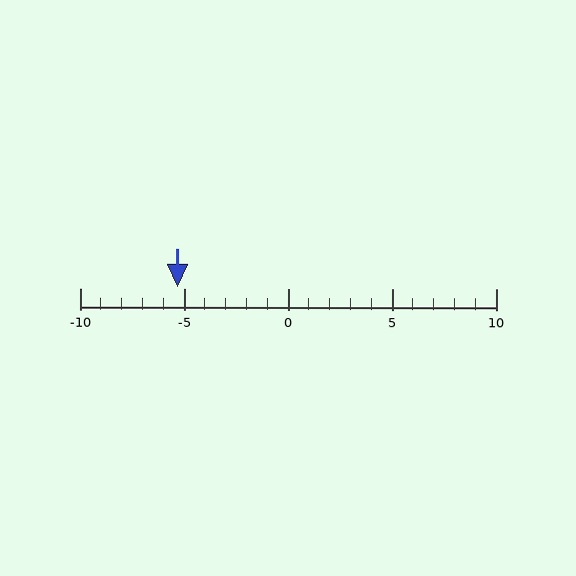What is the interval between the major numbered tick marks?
The major tick marks are spaced 5 units apart.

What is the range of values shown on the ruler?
The ruler shows values from -10 to 10.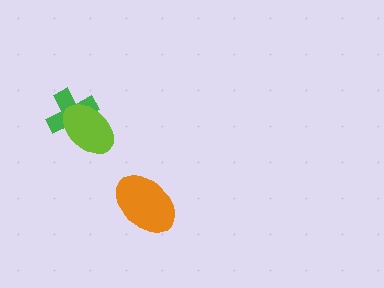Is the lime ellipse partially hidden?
No, no other shape covers it.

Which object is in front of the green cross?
The lime ellipse is in front of the green cross.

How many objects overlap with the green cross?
1 object overlaps with the green cross.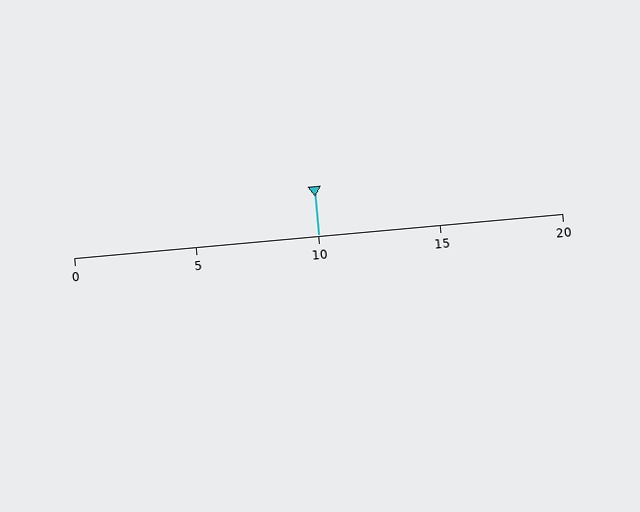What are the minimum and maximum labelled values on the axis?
The axis runs from 0 to 20.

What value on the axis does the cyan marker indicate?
The marker indicates approximately 10.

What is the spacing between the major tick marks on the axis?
The major ticks are spaced 5 apart.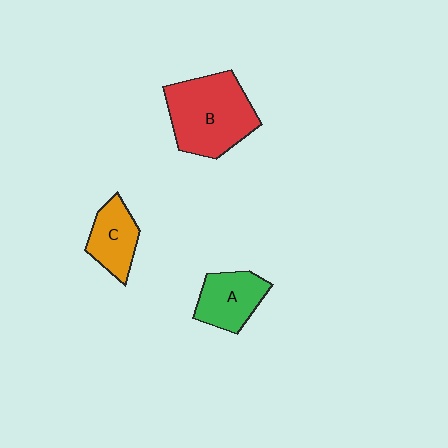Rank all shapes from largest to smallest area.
From largest to smallest: B (red), A (green), C (orange).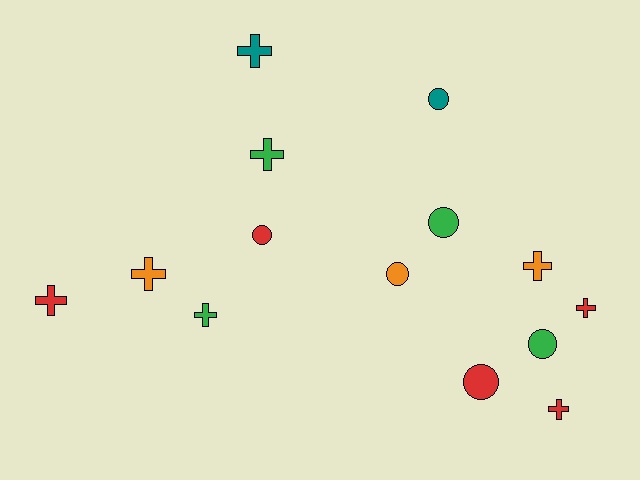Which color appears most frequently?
Red, with 5 objects.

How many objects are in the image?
There are 14 objects.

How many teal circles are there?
There is 1 teal circle.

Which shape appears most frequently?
Cross, with 8 objects.